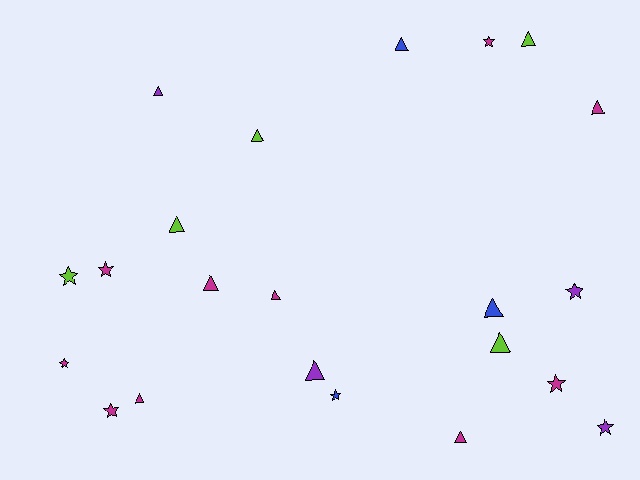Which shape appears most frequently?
Triangle, with 13 objects.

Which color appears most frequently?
Magenta, with 10 objects.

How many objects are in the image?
There are 22 objects.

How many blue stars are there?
There is 1 blue star.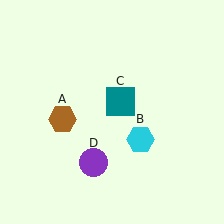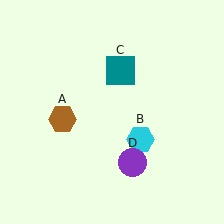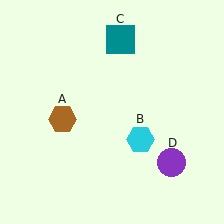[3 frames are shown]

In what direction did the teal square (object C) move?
The teal square (object C) moved up.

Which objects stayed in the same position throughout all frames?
Brown hexagon (object A) and cyan hexagon (object B) remained stationary.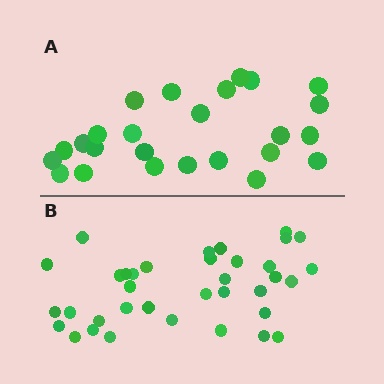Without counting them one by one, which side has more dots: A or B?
Region B (the bottom region) has more dots.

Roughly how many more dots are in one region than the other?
Region B has roughly 12 or so more dots than region A.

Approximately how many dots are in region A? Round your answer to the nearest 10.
About 20 dots. (The exact count is 25, which rounds to 20.)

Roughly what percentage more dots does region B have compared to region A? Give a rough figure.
About 45% more.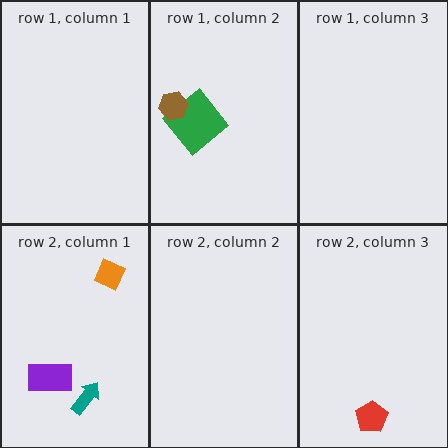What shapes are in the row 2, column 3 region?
The red pentagon.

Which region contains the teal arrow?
The row 2, column 1 region.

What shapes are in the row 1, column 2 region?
The green diamond, the brown hexagon.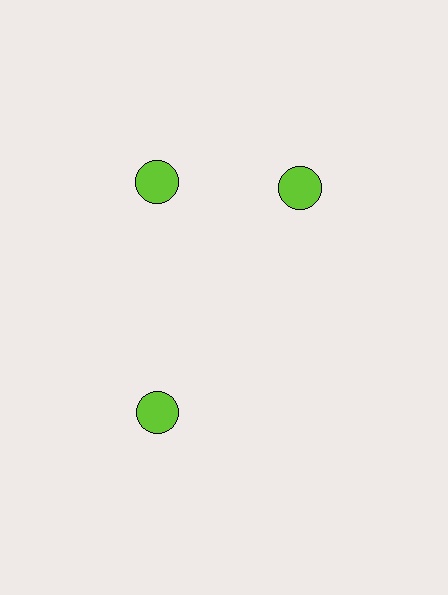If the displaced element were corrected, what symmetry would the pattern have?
It would have 3-fold rotational symmetry — the pattern would map onto itself every 120 degrees.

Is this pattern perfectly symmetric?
No. The 3 lime circles are arranged in a ring, but one element near the 3 o'clock position is rotated out of alignment along the ring, breaking the 3-fold rotational symmetry.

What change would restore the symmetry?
The symmetry would be restored by rotating it back into even spacing with its neighbors so that all 3 circles sit at equal angles and equal distance from the center.